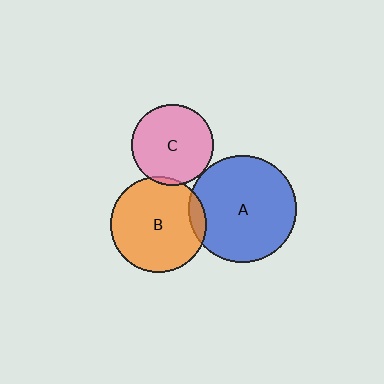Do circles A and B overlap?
Yes.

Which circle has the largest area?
Circle A (blue).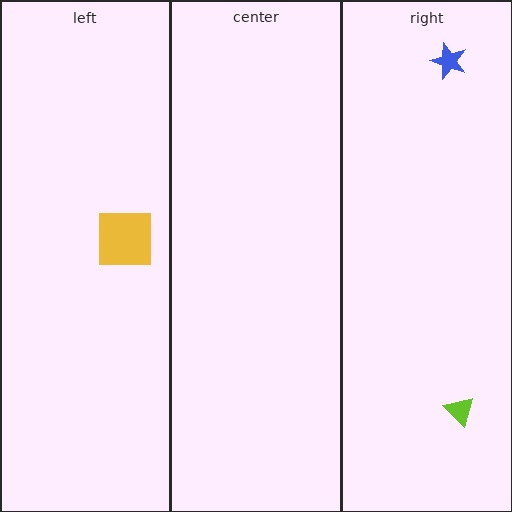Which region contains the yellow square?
The left region.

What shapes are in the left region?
The yellow square.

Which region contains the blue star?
The right region.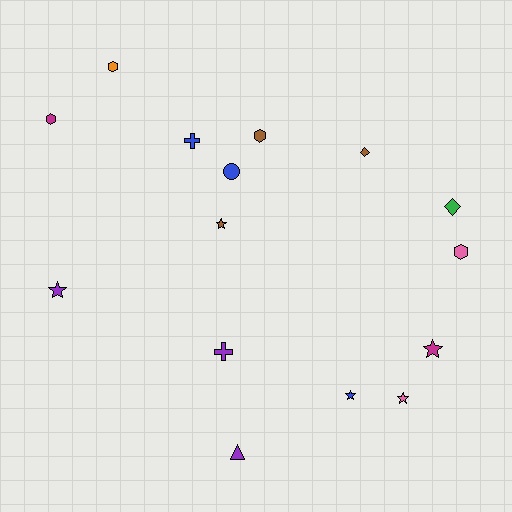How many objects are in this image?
There are 15 objects.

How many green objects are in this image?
There is 1 green object.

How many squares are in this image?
There are no squares.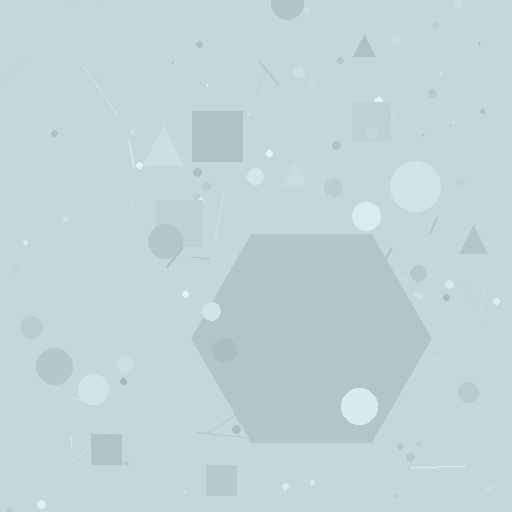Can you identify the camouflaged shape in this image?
The camouflaged shape is a hexagon.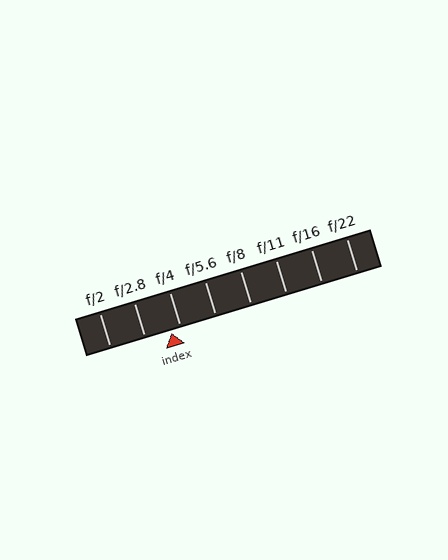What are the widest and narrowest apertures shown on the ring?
The widest aperture shown is f/2 and the narrowest is f/22.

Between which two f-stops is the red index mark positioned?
The index mark is between f/2.8 and f/4.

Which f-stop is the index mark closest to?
The index mark is closest to f/4.